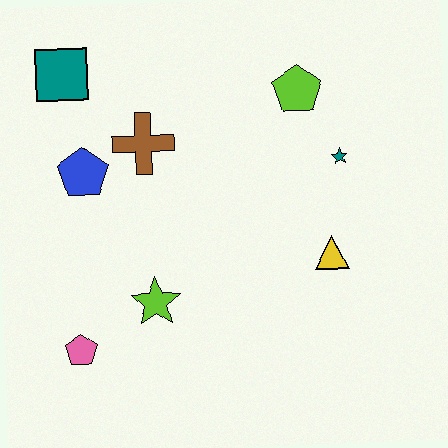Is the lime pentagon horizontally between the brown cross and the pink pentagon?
No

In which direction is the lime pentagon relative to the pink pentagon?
The lime pentagon is above the pink pentagon.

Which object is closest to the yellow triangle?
The teal star is closest to the yellow triangle.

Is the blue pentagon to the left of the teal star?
Yes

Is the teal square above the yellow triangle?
Yes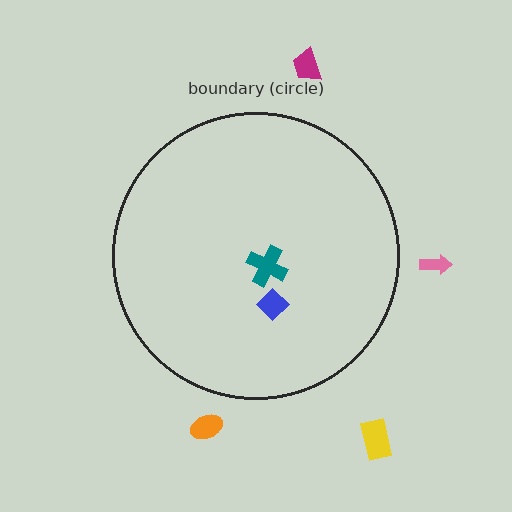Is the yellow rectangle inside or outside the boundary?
Outside.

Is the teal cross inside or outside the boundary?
Inside.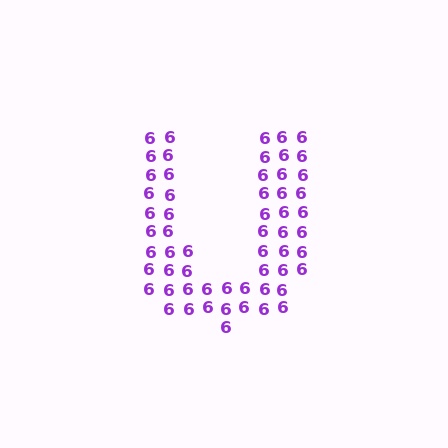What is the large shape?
The large shape is the letter U.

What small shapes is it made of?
It is made of small digit 6's.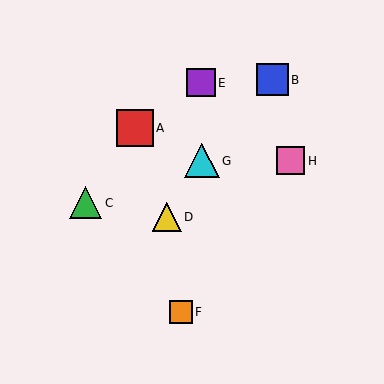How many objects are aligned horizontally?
2 objects (G, H) are aligned horizontally.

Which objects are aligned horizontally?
Objects G, H are aligned horizontally.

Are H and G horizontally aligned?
Yes, both are at y≈161.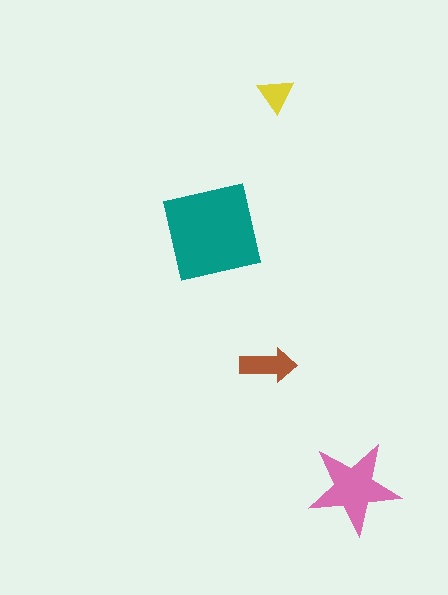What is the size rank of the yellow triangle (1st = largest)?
4th.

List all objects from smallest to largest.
The yellow triangle, the brown arrow, the pink star, the teal square.